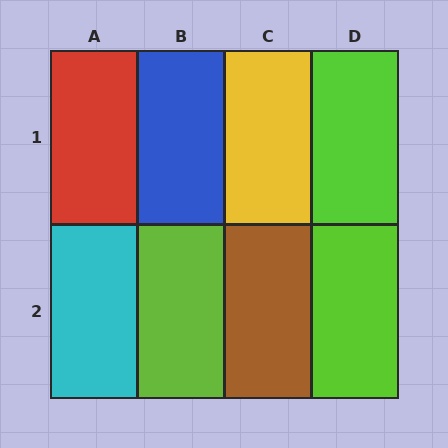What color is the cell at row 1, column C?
Yellow.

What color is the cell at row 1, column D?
Lime.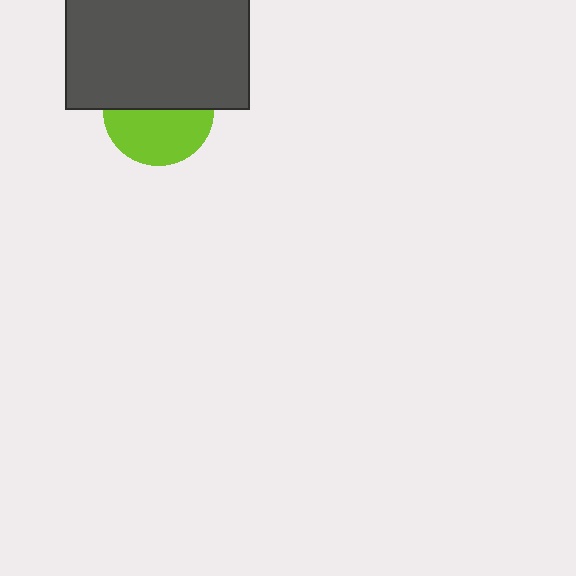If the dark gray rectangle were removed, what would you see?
You would see the complete lime circle.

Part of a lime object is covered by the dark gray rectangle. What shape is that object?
It is a circle.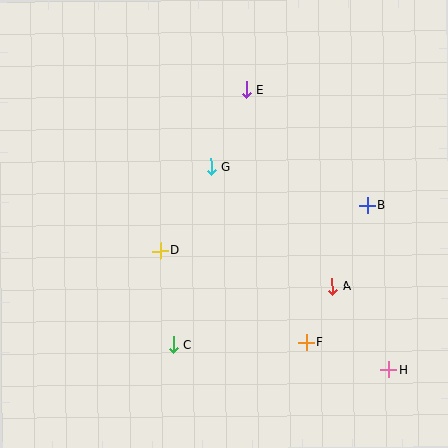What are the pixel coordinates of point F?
Point F is at (306, 343).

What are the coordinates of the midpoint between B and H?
The midpoint between B and H is at (378, 287).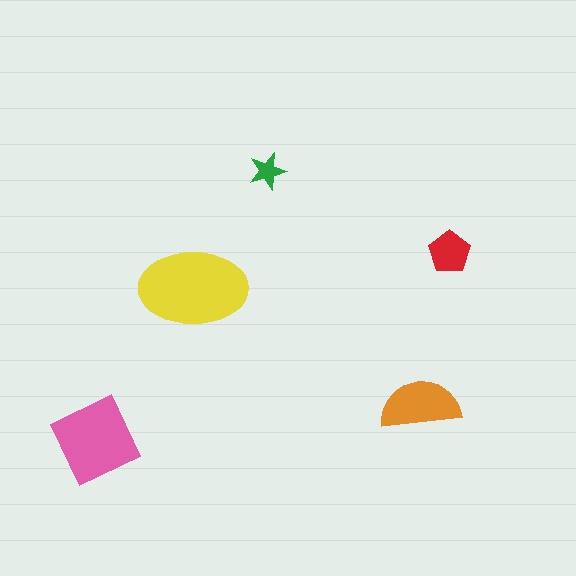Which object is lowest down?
The pink diamond is bottommost.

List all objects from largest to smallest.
The yellow ellipse, the pink diamond, the orange semicircle, the red pentagon, the green star.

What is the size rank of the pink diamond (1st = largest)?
2nd.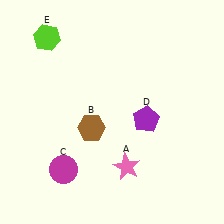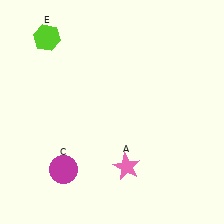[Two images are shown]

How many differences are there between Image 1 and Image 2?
There are 2 differences between the two images.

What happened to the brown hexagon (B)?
The brown hexagon (B) was removed in Image 2. It was in the bottom-left area of Image 1.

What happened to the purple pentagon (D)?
The purple pentagon (D) was removed in Image 2. It was in the bottom-right area of Image 1.